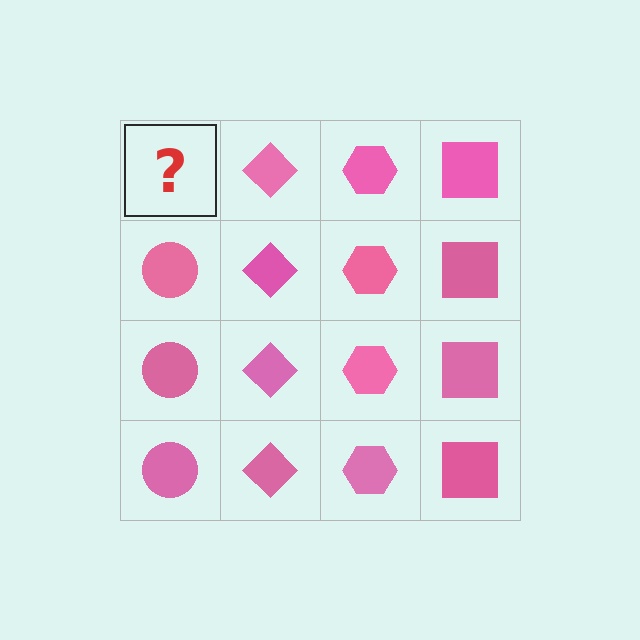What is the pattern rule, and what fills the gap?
The rule is that each column has a consistent shape. The gap should be filled with a pink circle.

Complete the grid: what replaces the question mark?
The question mark should be replaced with a pink circle.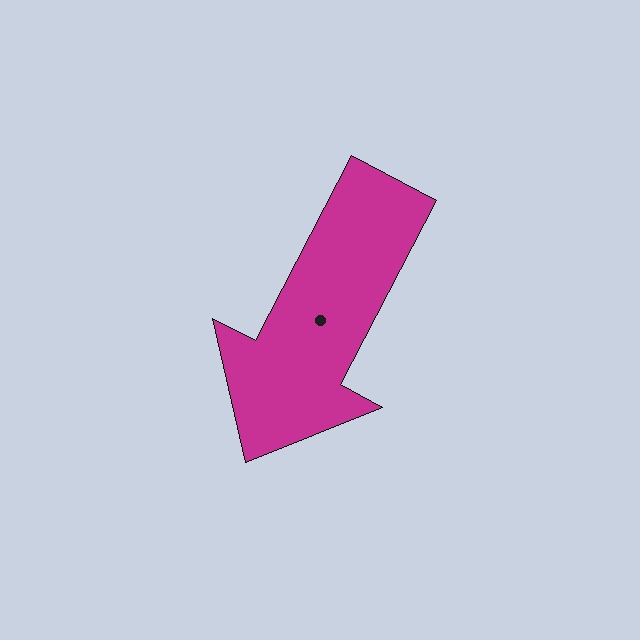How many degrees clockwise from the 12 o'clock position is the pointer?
Approximately 208 degrees.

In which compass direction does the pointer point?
Southwest.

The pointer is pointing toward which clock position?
Roughly 7 o'clock.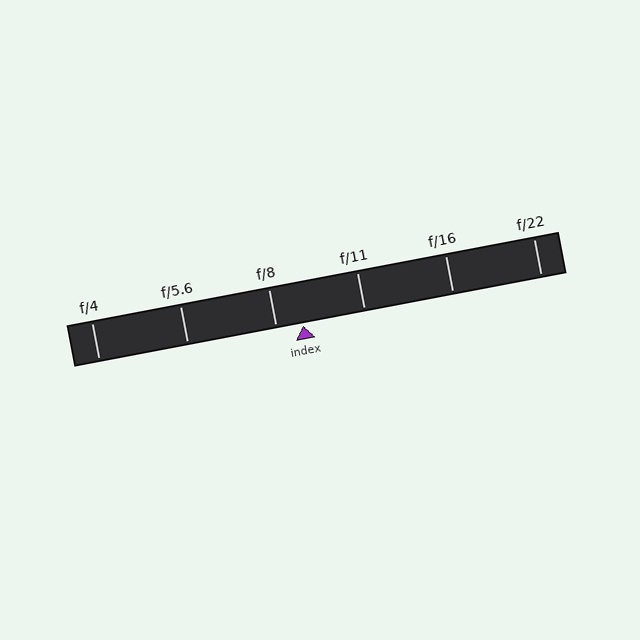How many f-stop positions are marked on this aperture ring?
There are 6 f-stop positions marked.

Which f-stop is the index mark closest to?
The index mark is closest to f/8.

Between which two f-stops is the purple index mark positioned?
The index mark is between f/8 and f/11.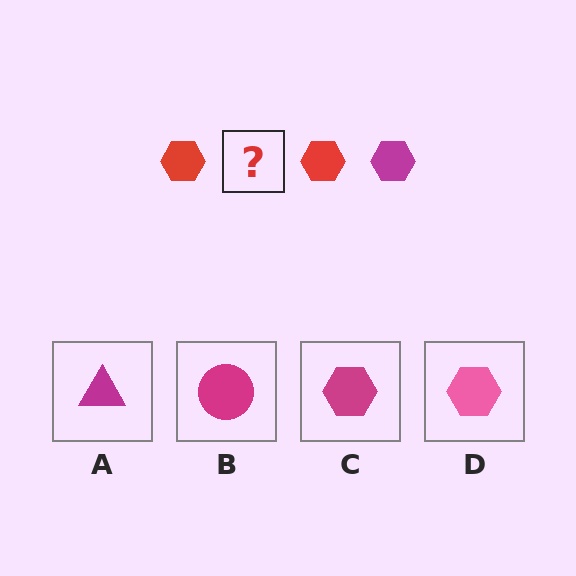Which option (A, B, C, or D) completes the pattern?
C.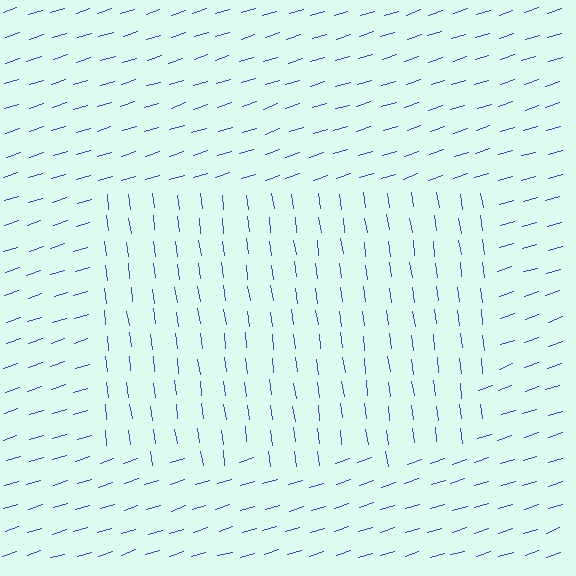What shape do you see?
I see a rectangle.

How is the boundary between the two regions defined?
The boundary is defined purely by a change in line orientation (approximately 80 degrees difference). All lines are the same color and thickness.